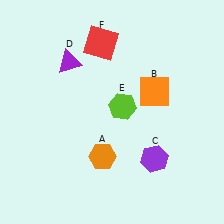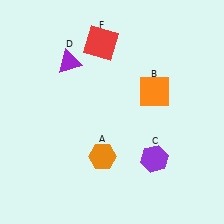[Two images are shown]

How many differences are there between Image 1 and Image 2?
There is 1 difference between the two images.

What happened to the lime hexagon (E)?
The lime hexagon (E) was removed in Image 2. It was in the top-right area of Image 1.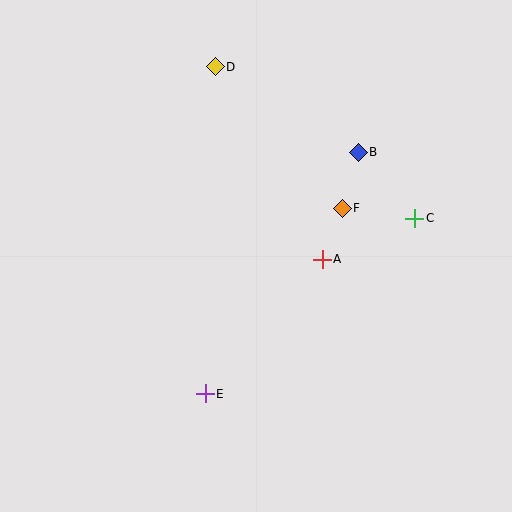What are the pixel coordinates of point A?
Point A is at (322, 259).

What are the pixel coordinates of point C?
Point C is at (415, 218).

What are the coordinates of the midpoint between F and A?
The midpoint between F and A is at (332, 234).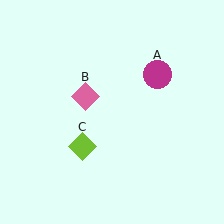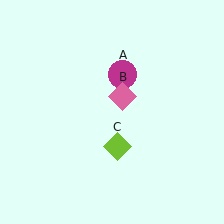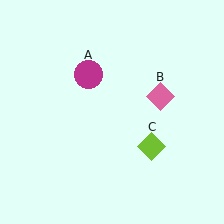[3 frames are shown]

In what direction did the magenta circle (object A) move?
The magenta circle (object A) moved left.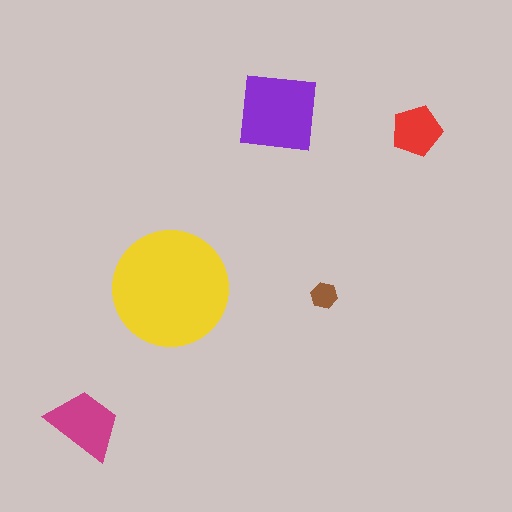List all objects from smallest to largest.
The brown hexagon, the red pentagon, the magenta trapezoid, the purple square, the yellow circle.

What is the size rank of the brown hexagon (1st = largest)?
5th.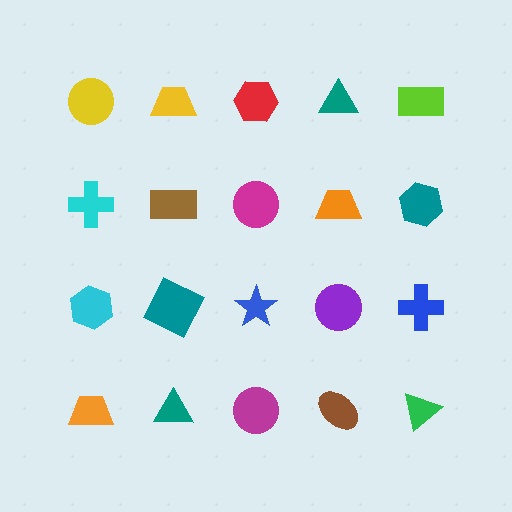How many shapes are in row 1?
5 shapes.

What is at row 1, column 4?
A teal triangle.